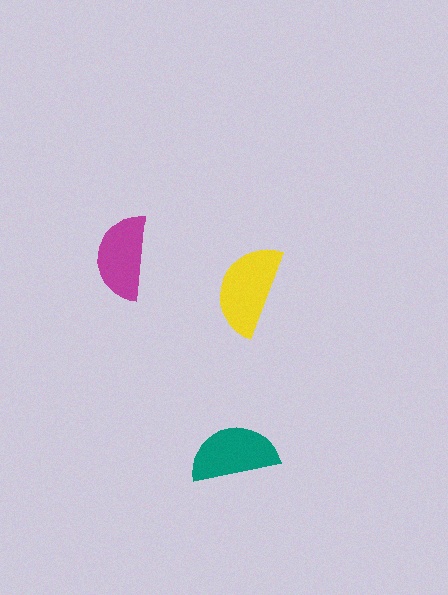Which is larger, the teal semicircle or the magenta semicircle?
The teal one.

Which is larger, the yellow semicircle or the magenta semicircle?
The yellow one.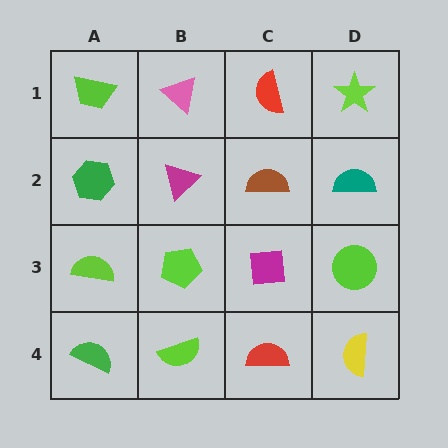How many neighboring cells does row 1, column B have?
3.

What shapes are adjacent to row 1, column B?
A magenta triangle (row 2, column B), a lime trapezoid (row 1, column A), a red semicircle (row 1, column C).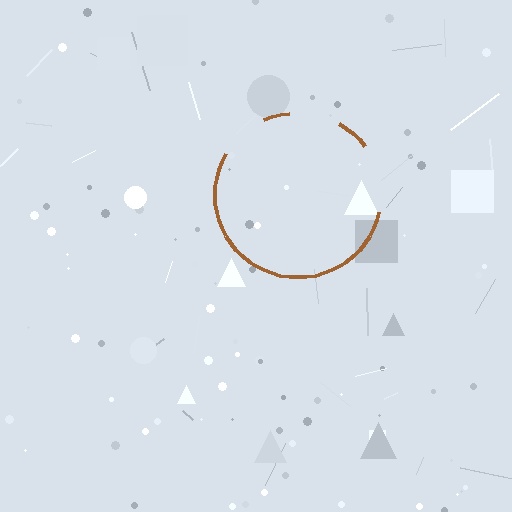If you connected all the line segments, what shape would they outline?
They would outline a circle.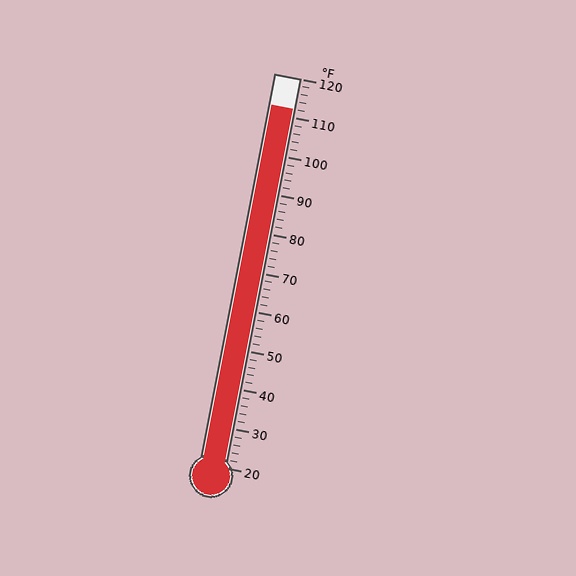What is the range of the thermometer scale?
The thermometer scale ranges from 20°F to 120°F.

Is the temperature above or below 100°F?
The temperature is above 100°F.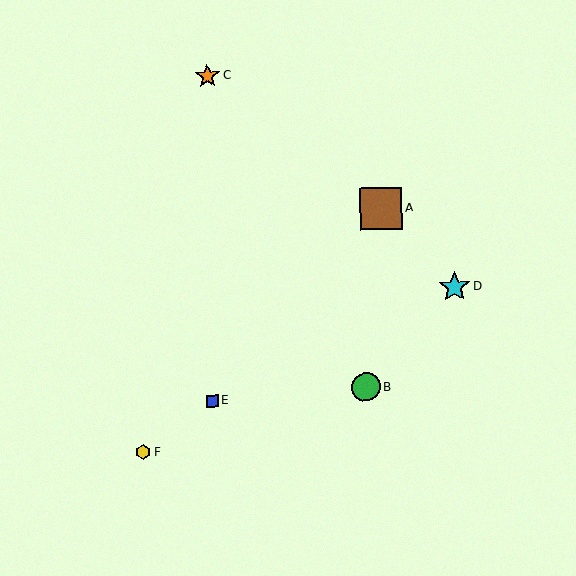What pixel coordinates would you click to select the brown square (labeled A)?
Click at (381, 208) to select the brown square A.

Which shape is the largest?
The brown square (labeled A) is the largest.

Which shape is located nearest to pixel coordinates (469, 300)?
The cyan star (labeled D) at (455, 287) is nearest to that location.